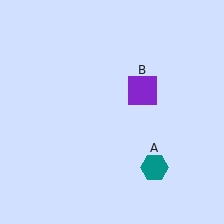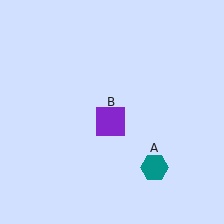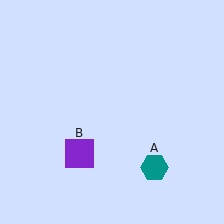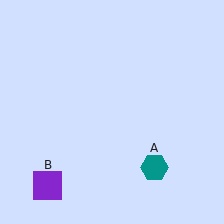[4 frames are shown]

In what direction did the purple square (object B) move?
The purple square (object B) moved down and to the left.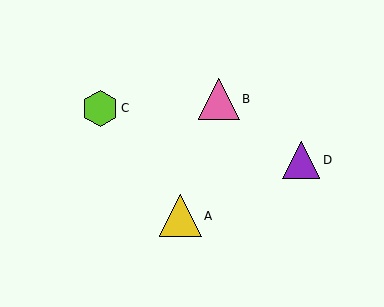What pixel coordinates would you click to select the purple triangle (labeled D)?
Click at (301, 160) to select the purple triangle D.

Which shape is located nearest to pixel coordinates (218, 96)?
The pink triangle (labeled B) at (219, 99) is nearest to that location.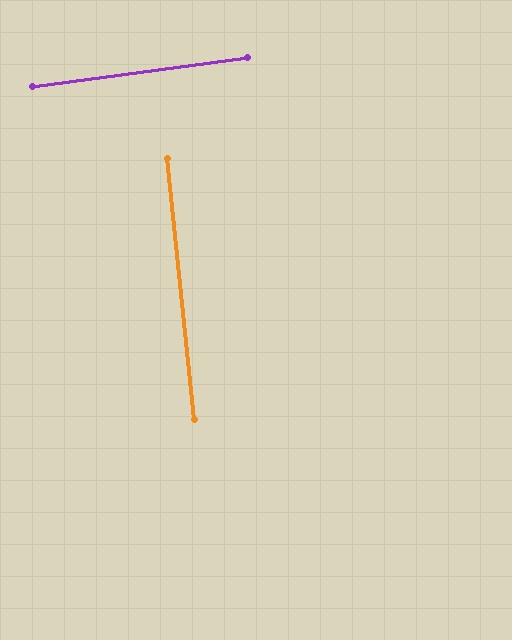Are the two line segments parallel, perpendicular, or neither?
Perpendicular — they meet at approximately 88°.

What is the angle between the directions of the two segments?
Approximately 88 degrees.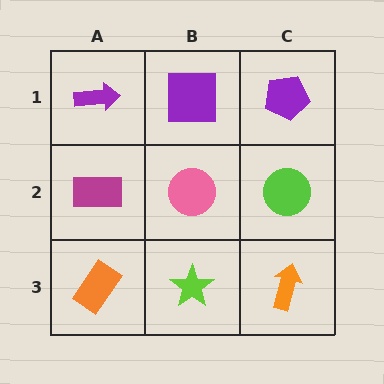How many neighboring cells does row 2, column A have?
3.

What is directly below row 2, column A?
An orange rectangle.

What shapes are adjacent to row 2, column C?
A purple pentagon (row 1, column C), an orange arrow (row 3, column C), a pink circle (row 2, column B).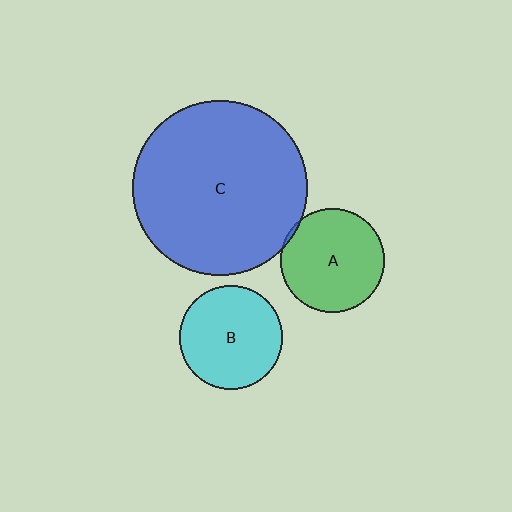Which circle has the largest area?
Circle C (blue).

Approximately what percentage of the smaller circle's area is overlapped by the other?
Approximately 5%.